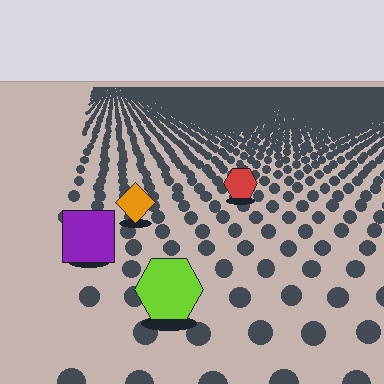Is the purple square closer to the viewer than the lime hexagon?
No. The lime hexagon is closer — you can tell from the texture gradient: the ground texture is coarser near it.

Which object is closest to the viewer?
The lime hexagon is closest. The texture marks near it are larger and more spread out.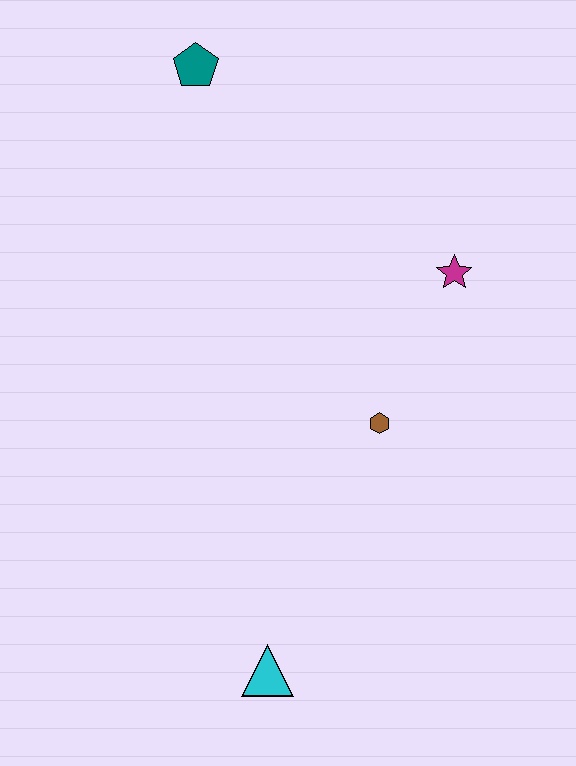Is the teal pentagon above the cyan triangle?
Yes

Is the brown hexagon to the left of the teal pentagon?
No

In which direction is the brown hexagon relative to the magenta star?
The brown hexagon is below the magenta star.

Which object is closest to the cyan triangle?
The brown hexagon is closest to the cyan triangle.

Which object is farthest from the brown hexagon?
The teal pentagon is farthest from the brown hexagon.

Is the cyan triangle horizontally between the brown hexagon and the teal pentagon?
Yes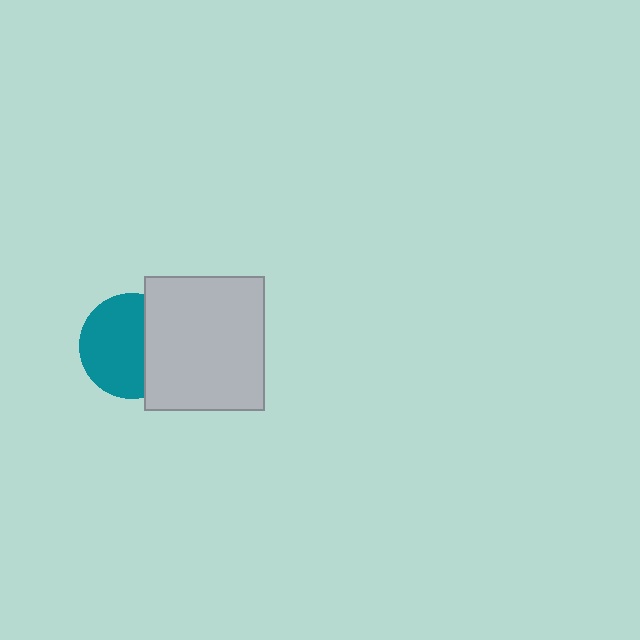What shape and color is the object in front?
The object in front is a light gray rectangle.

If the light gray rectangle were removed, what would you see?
You would see the complete teal circle.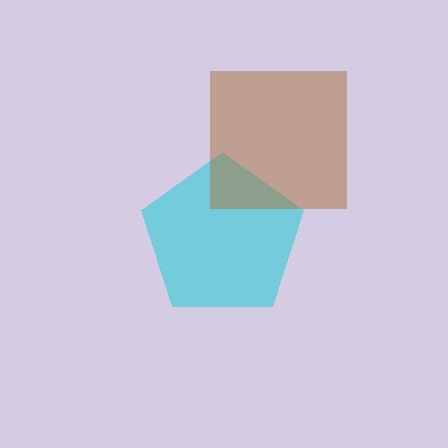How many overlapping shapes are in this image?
There are 2 overlapping shapes in the image.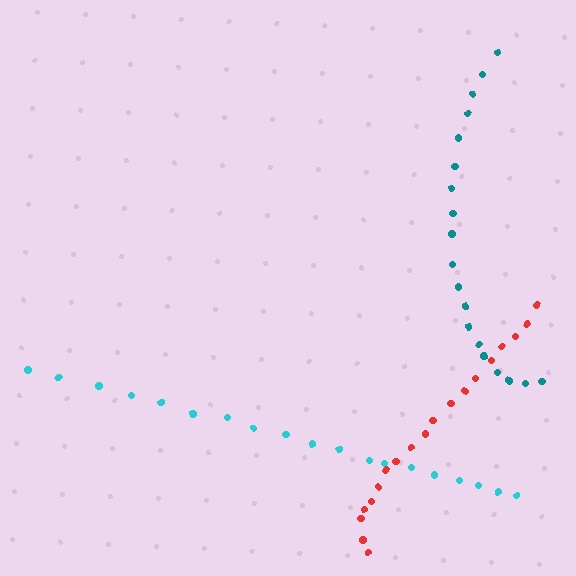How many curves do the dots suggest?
There are 3 distinct paths.